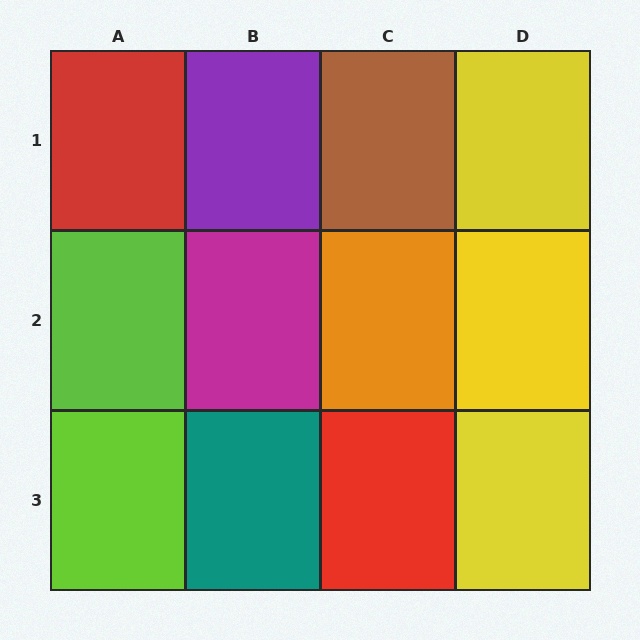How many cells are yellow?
3 cells are yellow.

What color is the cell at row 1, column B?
Purple.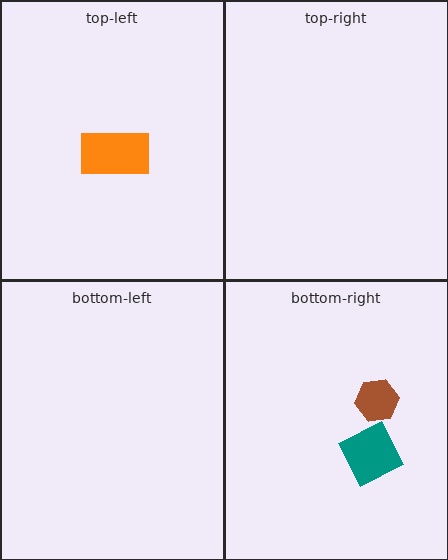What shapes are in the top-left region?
The orange rectangle.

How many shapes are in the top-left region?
1.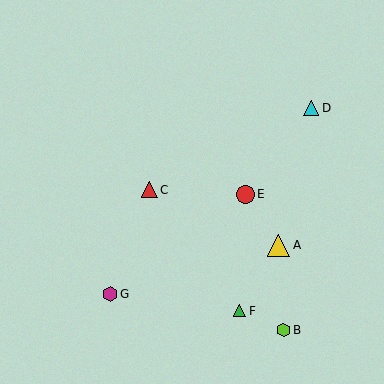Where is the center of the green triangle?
The center of the green triangle is at (239, 311).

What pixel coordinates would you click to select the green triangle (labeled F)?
Click at (239, 311) to select the green triangle F.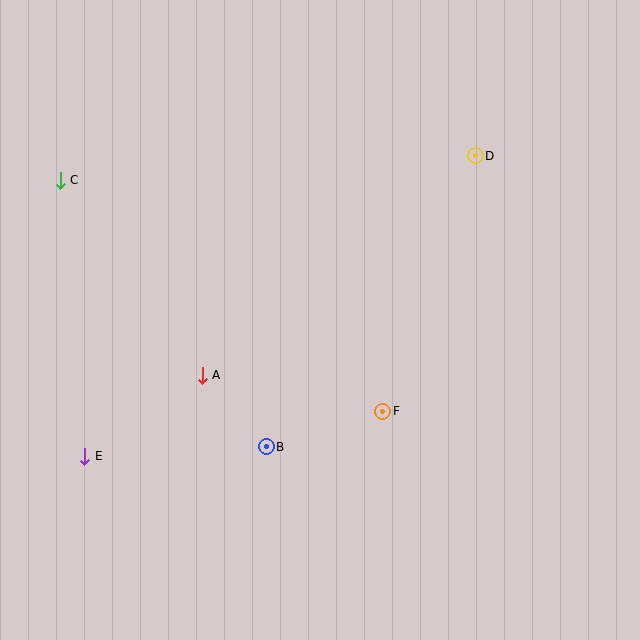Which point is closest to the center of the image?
Point F at (383, 411) is closest to the center.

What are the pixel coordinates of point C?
Point C is at (60, 180).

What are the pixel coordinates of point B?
Point B is at (266, 447).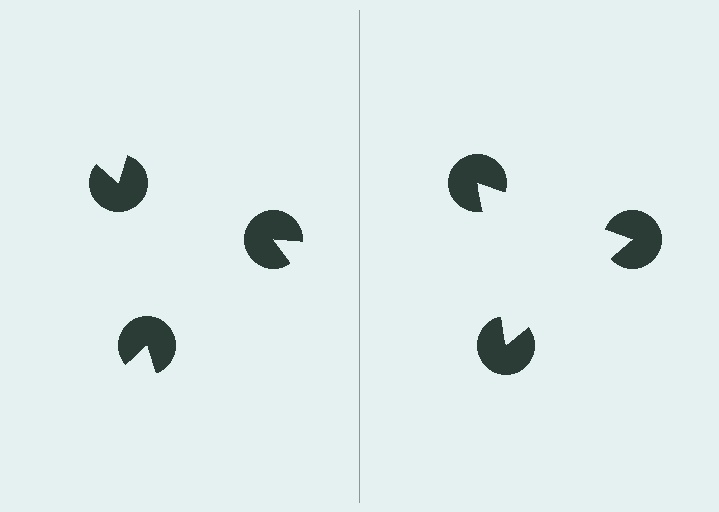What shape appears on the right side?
An illusory triangle.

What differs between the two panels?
The pac-man discs are positioned identically on both sides; only the wedge orientations differ. On the right they align to a triangle; on the left they are misaligned.